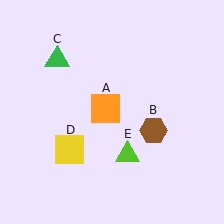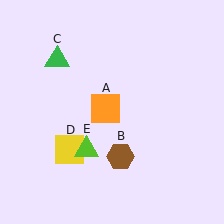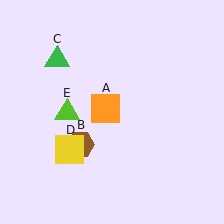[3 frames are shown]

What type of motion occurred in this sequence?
The brown hexagon (object B), lime triangle (object E) rotated clockwise around the center of the scene.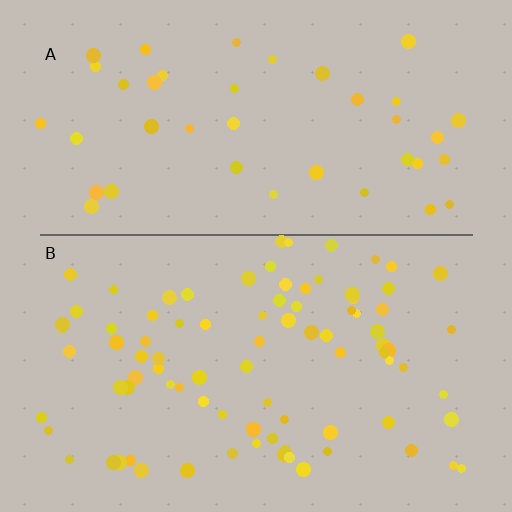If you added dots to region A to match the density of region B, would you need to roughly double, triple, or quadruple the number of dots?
Approximately double.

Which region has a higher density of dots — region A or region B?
B (the bottom).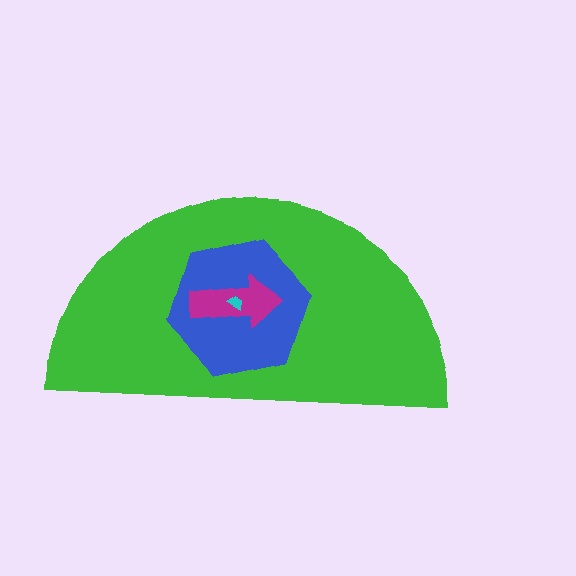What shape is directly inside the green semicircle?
The blue hexagon.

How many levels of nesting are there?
4.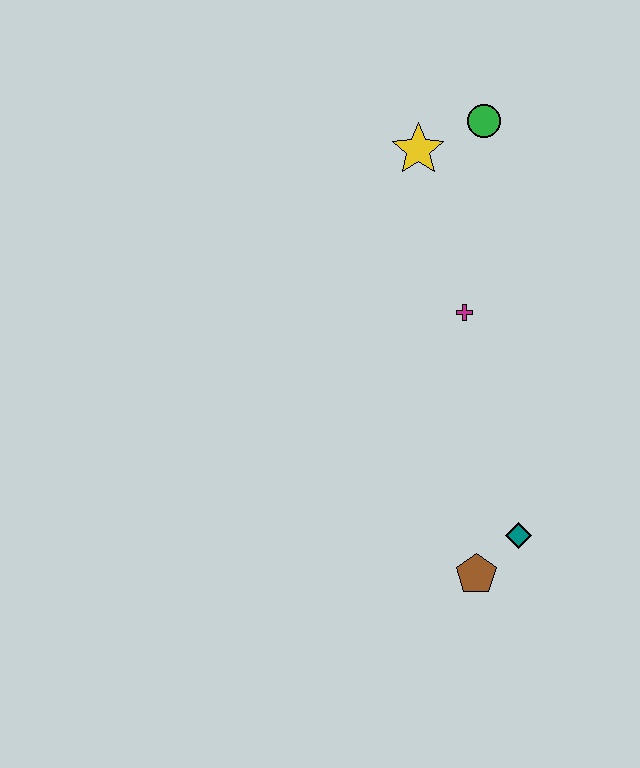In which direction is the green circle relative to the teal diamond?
The green circle is above the teal diamond.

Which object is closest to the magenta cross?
The yellow star is closest to the magenta cross.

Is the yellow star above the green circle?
No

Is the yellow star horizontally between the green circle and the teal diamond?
No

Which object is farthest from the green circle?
The brown pentagon is farthest from the green circle.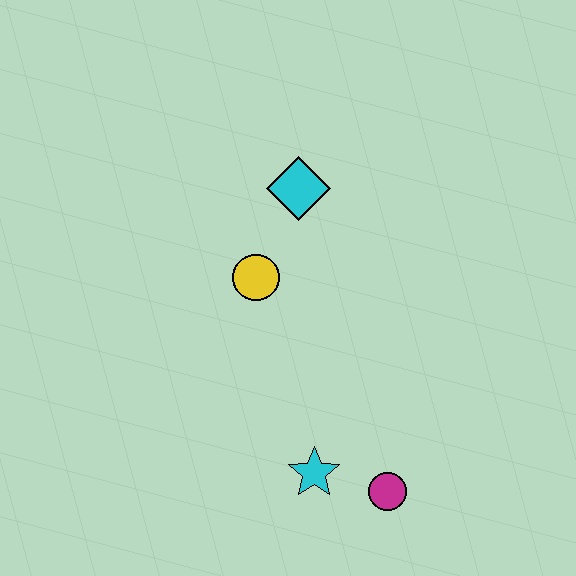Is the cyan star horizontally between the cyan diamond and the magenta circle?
Yes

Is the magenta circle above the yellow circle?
No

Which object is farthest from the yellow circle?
The magenta circle is farthest from the yellow circle.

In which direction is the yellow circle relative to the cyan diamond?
The yellow circle is below the cyan diamond.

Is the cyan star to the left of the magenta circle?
Yes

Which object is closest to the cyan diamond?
The yellow circle is closest to the cyan diamond.